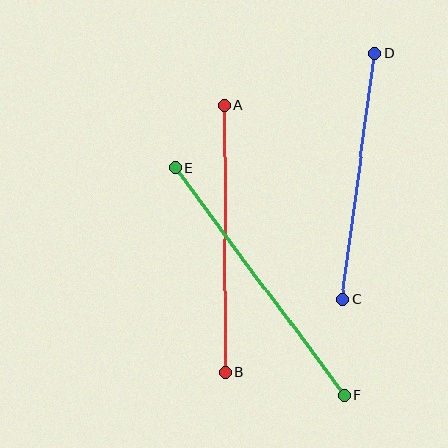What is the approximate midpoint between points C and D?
The midpoint is at approximately (358, 176) pixels.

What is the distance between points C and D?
The distance is approximately 248 pixels.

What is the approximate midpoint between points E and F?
The midpoint is at approximately (260, 282) pixels.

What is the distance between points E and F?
The distance is approximately 284 pixels.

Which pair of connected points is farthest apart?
Points E and F are farthest apart.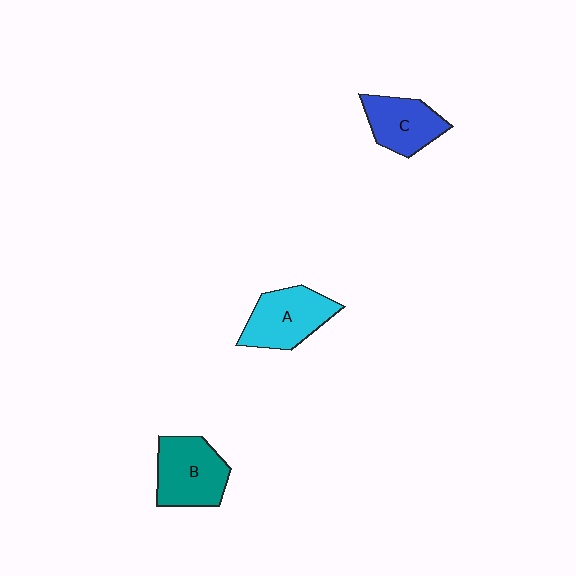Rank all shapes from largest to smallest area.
From largest to smallest: B (teal), A (cyan), C (blue).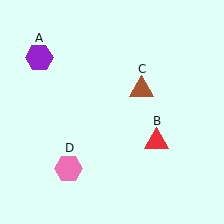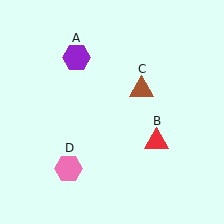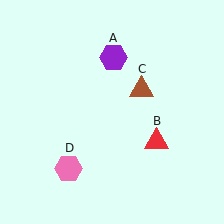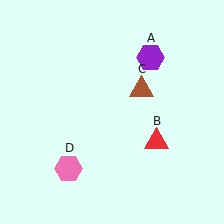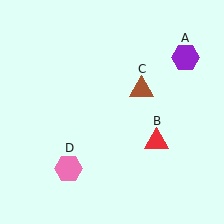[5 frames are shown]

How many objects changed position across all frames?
1 object changed position: purple hexagon (object A).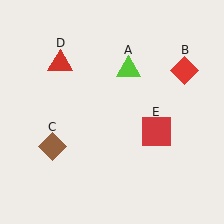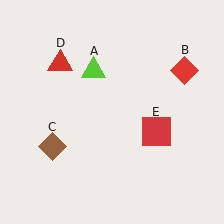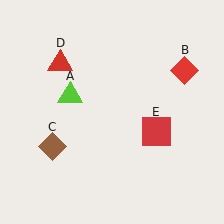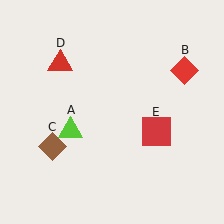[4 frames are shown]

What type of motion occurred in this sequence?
The lime triangle (object A) rotated counterclockwise around the center of the scene.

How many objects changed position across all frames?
1 object changed position: lime triangle (object A).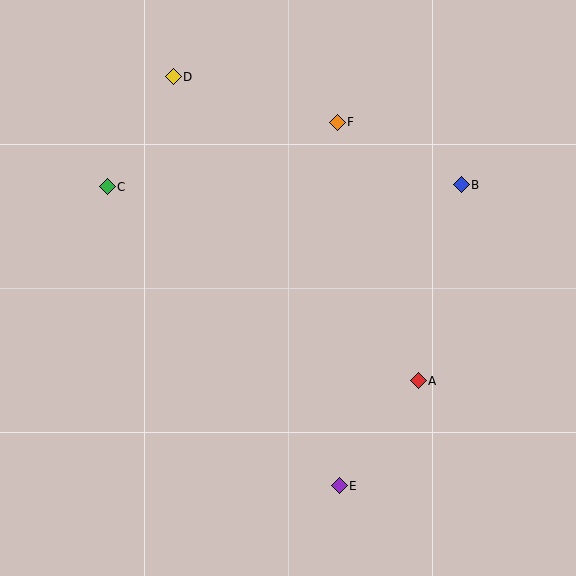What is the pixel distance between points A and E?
The distance between A and E is 131 pixels.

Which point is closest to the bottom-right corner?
Point A is closest to the bottom-right corner.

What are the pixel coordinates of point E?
Point E is at (339, 486).